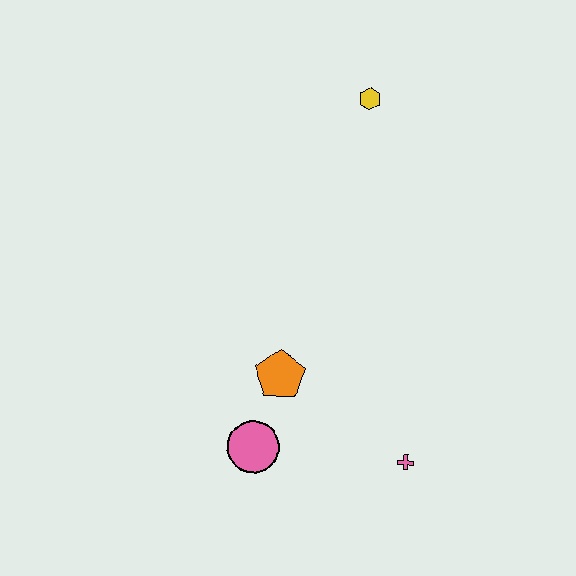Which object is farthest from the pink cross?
The yellow hexagon is farthest from the pink cross.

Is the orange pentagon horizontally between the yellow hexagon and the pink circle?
Yes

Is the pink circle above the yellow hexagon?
No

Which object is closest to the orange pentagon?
The pink circle is closest to the orange pentagon.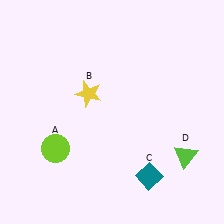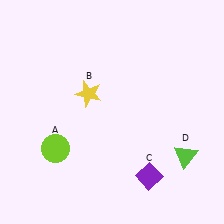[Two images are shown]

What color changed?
The diamond (C) changed from teal in Image 1 to purple in Image 2.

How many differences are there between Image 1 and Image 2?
There is 1 difference between the two images.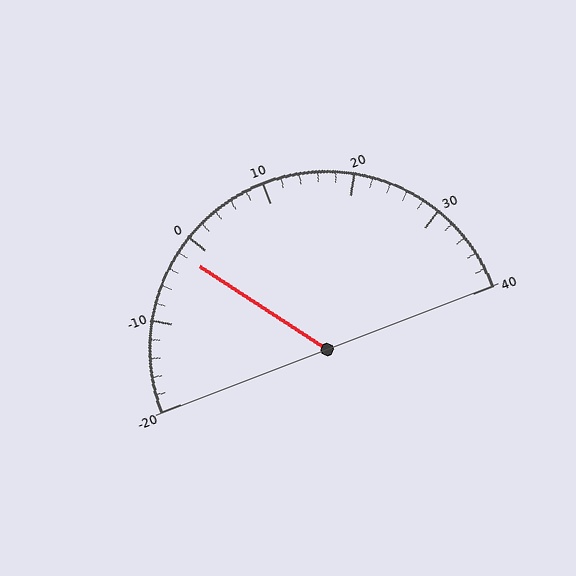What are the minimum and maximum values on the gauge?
The gauge ranges from -20 to 40.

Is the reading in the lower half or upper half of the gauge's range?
The reading is in the lower half of the range (-20 to 40).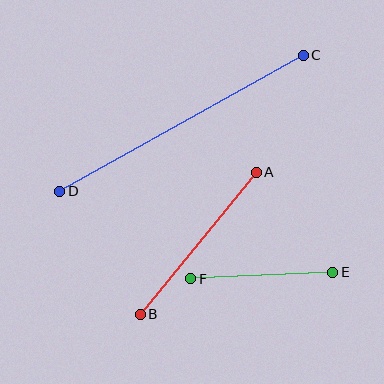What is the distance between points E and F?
The distance is approximately 142 pixels.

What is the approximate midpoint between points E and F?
The midpoint is at approximately (262, 275) pixels.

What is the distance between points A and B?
The distance is approximately 183 pixels.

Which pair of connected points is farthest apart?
Points C and D are farthest apart.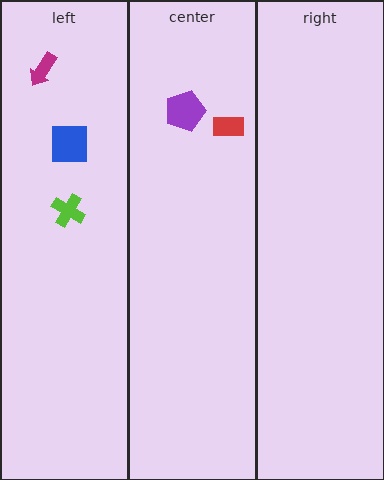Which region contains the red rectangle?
The center region.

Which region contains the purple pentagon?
The center region.